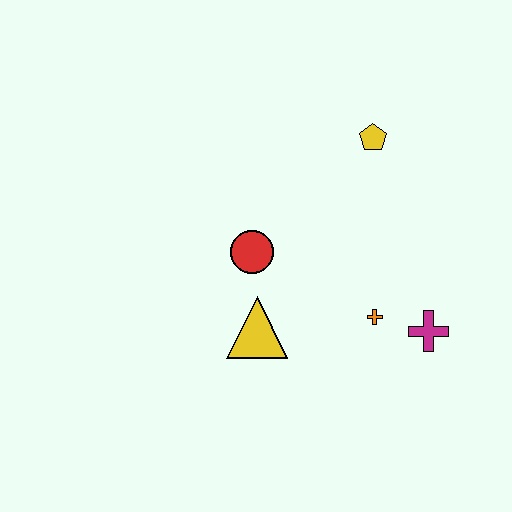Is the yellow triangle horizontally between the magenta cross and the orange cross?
No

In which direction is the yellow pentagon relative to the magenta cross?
The yellow pentagon is above the magenta cross.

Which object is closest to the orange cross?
The magenta cross is closest to the orange cross.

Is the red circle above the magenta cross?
Yes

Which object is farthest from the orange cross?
The yellow pentagon is farthest from the orange cross.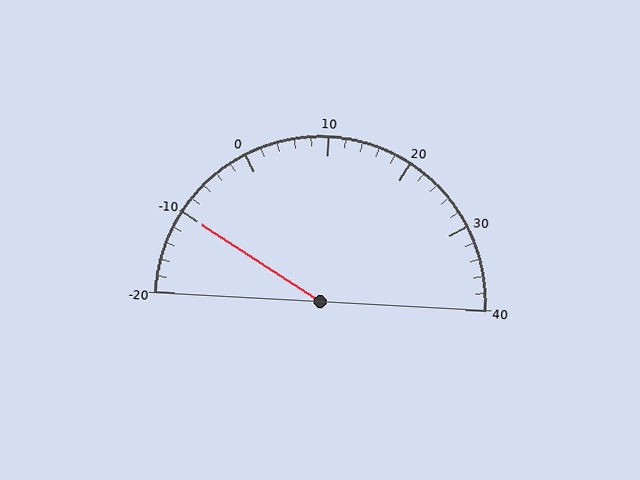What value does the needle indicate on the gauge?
The needle indicates approximately -10.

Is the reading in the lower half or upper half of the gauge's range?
The reading is in the lower half of the range (-20 to 40).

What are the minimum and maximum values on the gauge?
The gauge ranges from -20 to 40.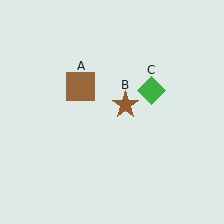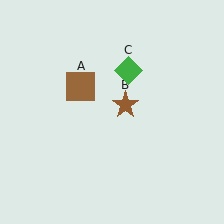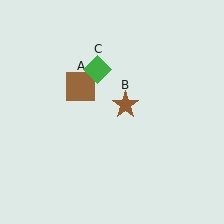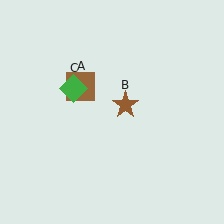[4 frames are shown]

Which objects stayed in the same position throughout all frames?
Brown square (object A) and brown star (object B) remained stationary.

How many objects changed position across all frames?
1 object changed position: green diamond (object C).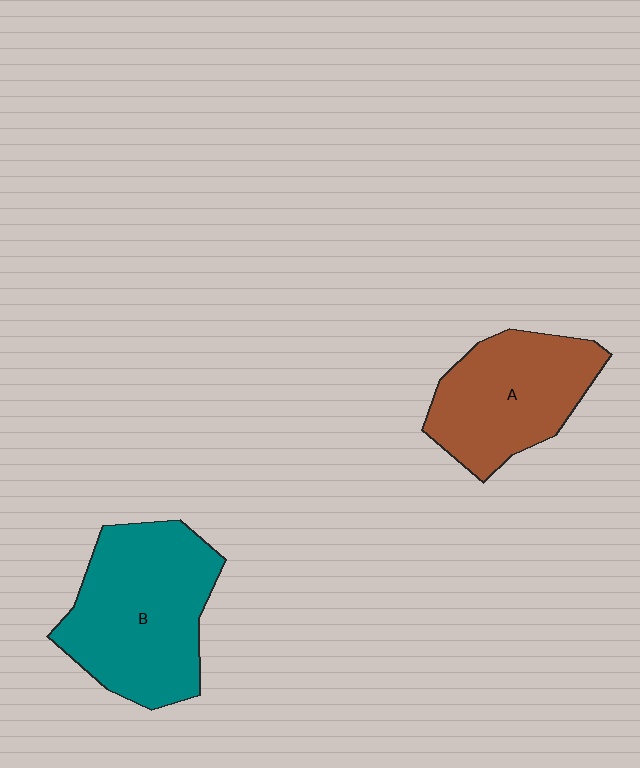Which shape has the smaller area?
Shape A (brown).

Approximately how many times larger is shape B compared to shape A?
Approximately 1.3 times.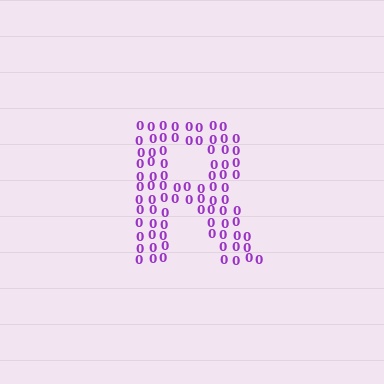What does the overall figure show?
The overall figure shows the letter R.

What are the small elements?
The small elements are digit 0's.